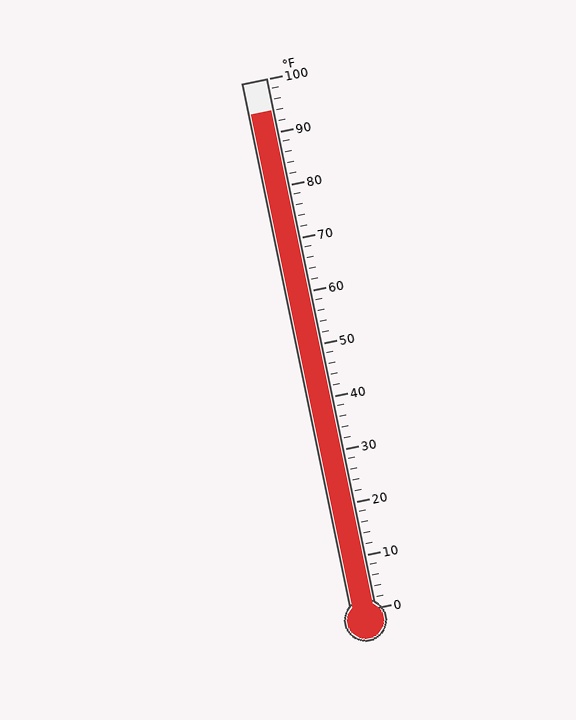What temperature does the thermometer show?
The thermometer shows approximately 94°F.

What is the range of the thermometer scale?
The thermometer scale ranges from 0°F to 100°F.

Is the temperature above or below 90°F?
The temperature is above 90°F.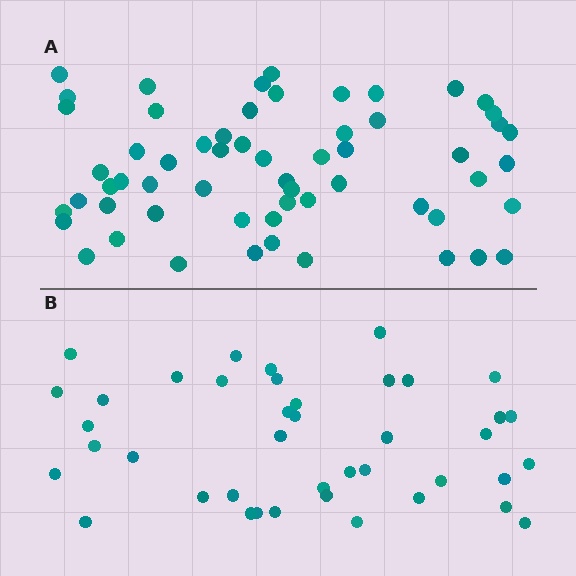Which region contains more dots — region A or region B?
Region A (the top region) has more dots.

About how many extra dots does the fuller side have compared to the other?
Region A has approximately 20 more dots than region B.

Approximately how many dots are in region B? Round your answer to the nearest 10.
About 40 dots. (The exact count is 41, which rounds to 40.)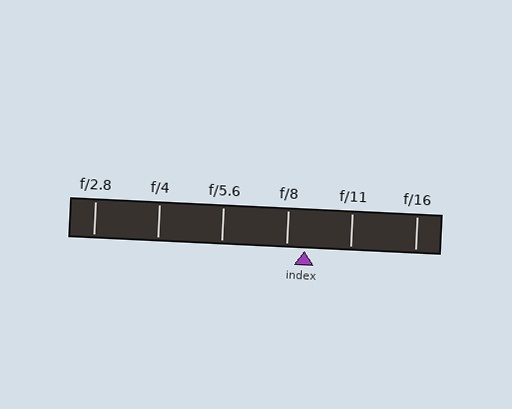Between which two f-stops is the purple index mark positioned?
The index mark is between f/8 and f/11.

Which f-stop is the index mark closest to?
The index mark is closest to f/8.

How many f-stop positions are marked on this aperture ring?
There are 6 f-stop positions marked.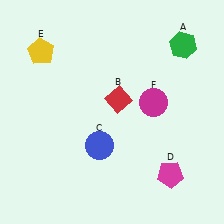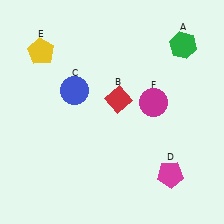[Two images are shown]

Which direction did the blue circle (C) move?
The blue circle (C) moved up.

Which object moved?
The blue circle (C) moved up.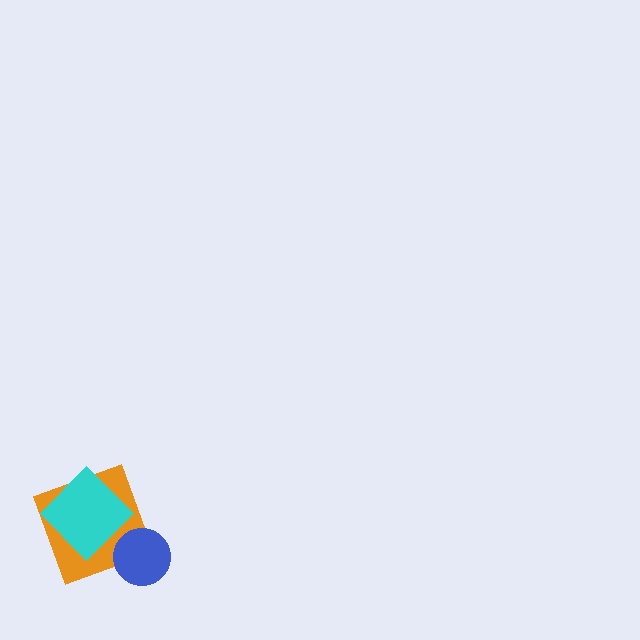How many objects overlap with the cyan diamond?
1 object overlaps with the cyan diamond.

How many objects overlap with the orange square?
2 objects overlap with the orange square.